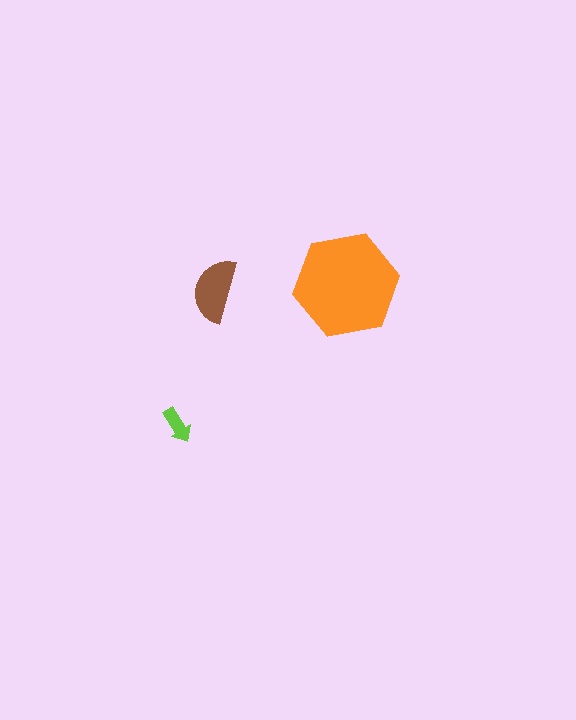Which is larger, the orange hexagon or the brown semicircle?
The orange hexagon.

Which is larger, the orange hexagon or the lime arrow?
The orange hexagon.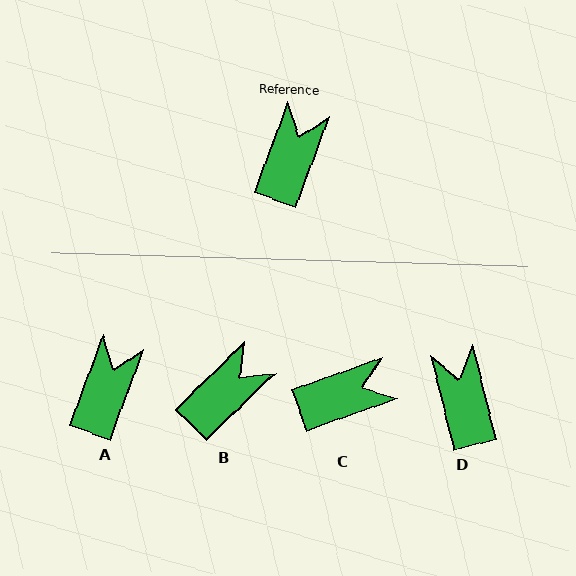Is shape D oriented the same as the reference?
No, it is off by about 34 degrees.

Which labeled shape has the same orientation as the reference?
A.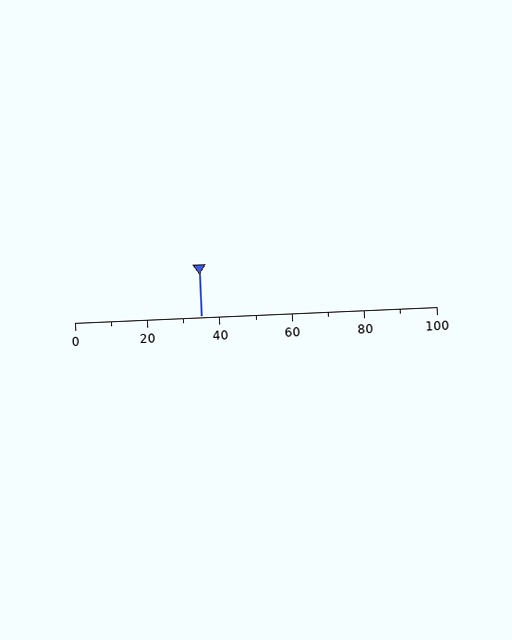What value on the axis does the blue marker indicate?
The marker indicates approximately 35.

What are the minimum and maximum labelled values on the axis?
The axis runs from 0 to 100.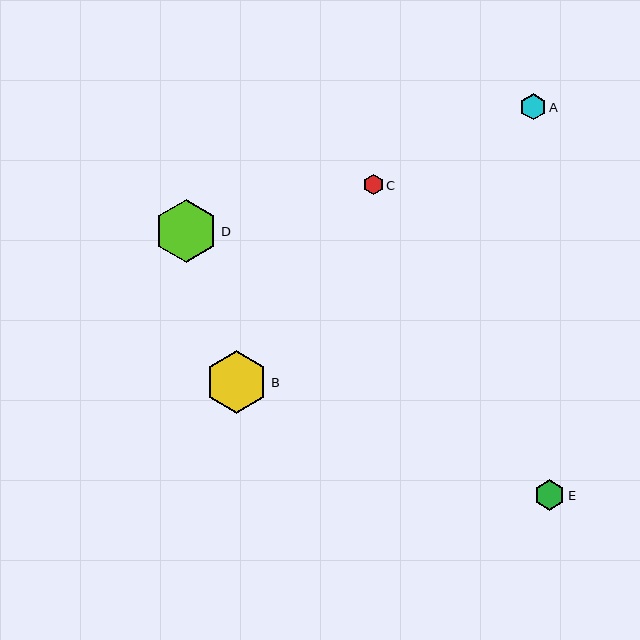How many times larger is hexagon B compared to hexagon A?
Hexagon B is approximately 2.4 times the size of hexagon A.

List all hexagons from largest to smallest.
From largest to smallest: D, B, E, A, C.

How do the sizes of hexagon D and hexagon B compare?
Hexagon D and hexagon B are approximately the same size.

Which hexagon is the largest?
Hexagon D is the largest with a size of approximately 63 pixels.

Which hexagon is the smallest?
Hexagon C is the smallest with a size of approximately 20 pixels.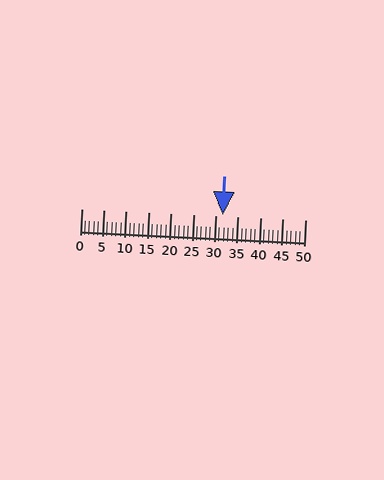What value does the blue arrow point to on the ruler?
The blue arrow points to approximately 32.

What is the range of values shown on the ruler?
The ruler shows values from 0 to 50.